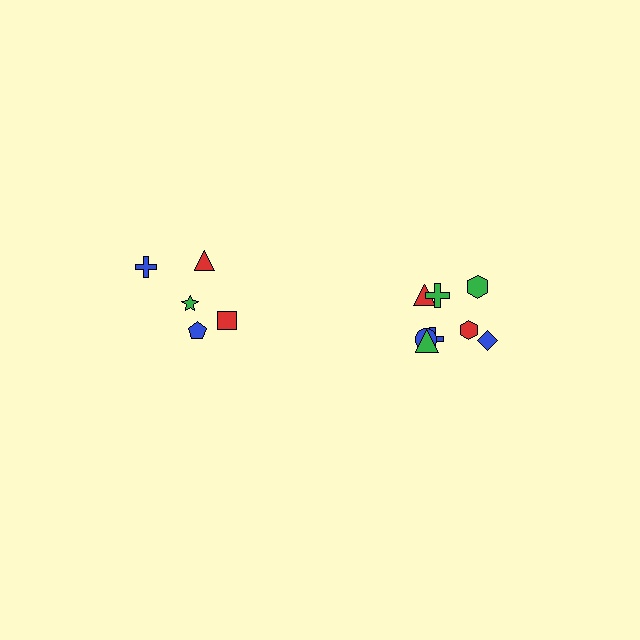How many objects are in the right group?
There are 8 objects.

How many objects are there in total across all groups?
There are 13 objects.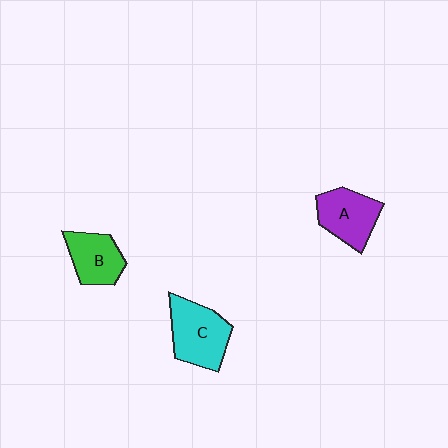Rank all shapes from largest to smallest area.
From largest to smallest: C (cyan), A (purple), B (green).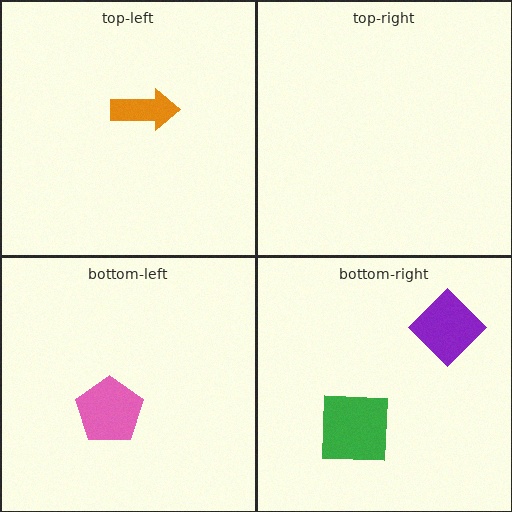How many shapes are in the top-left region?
1.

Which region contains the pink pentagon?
The bottom-left region.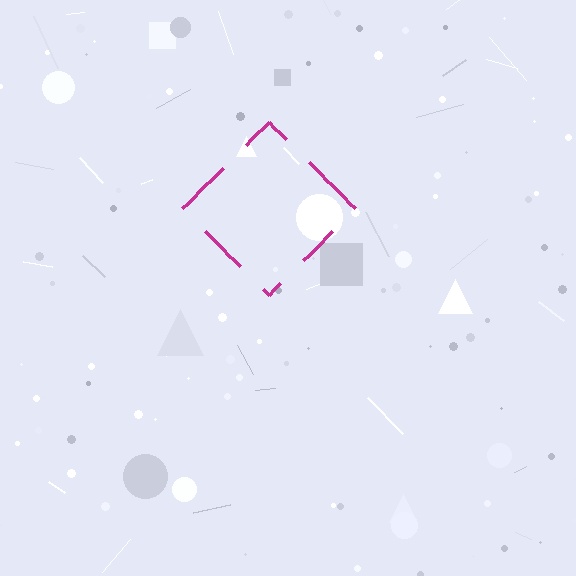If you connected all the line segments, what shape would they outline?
They would outline a diamond.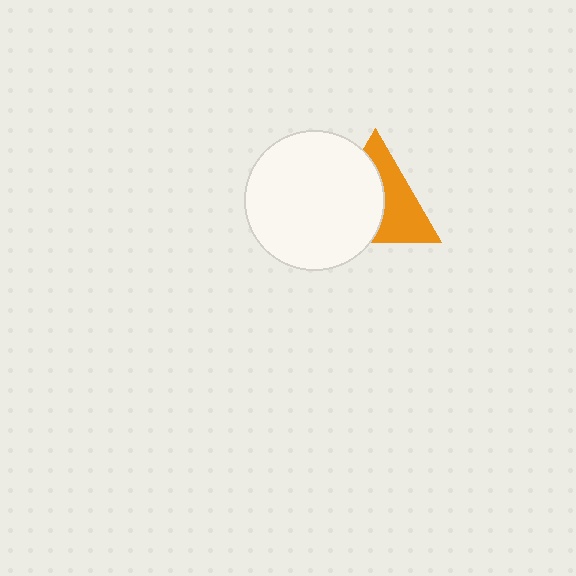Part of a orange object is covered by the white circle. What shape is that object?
It is a triangle.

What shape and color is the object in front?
The object in front is a white circle.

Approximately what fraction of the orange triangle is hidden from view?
Roughly 53% of the orange triangle is hidden behind the white circle.